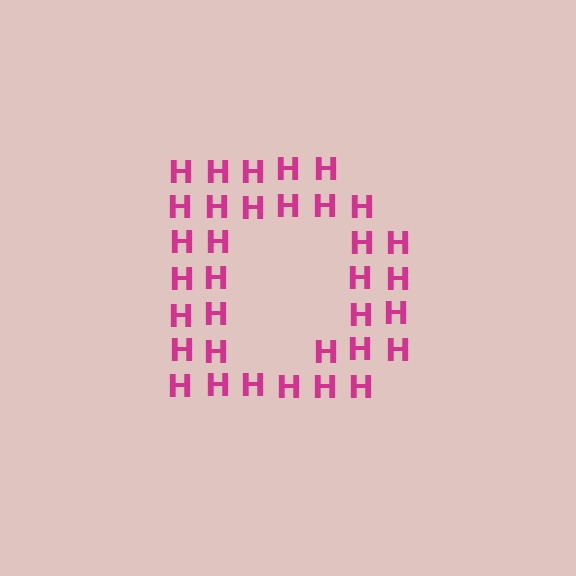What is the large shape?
The large shape is the letter D.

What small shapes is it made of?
It is made of small letter H's.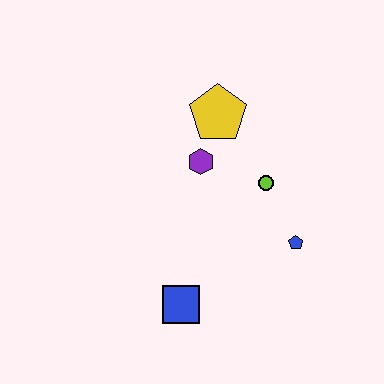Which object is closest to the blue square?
The blue pentagon is closest to the blue square.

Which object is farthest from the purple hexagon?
The blue square is farthest from the purple hexagon.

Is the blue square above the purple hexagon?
No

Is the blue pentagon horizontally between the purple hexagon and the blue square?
No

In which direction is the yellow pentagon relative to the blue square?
The yellow pentagon is above the blue square.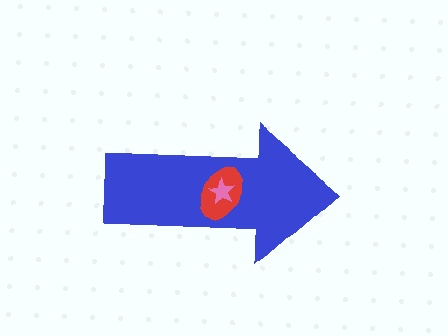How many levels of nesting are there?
3.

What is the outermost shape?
The blue arrow.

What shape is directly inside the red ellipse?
The pink star.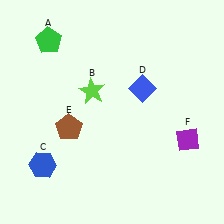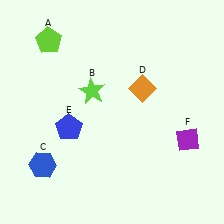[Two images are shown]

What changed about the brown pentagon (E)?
In Image 1, E is brown. In Image 2, it changed to blue.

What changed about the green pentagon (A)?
In Image 1, A is green. In Image 2, it changed to lime.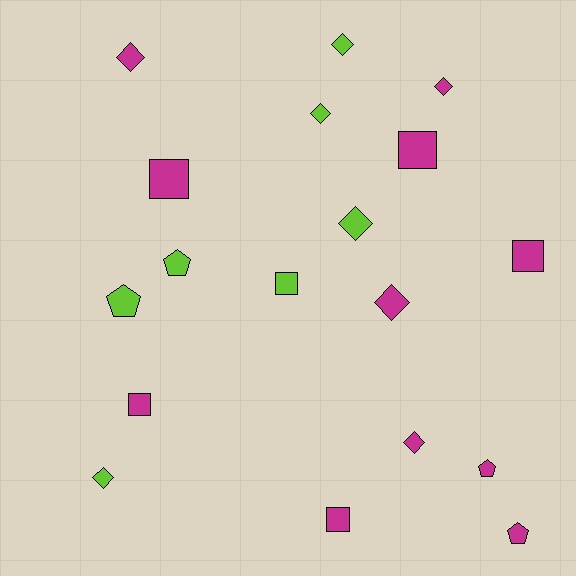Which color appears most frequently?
Magenta, with 11 objects.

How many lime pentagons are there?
There are 2 lime pentagons.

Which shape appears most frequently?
Diamond, with 8 objects.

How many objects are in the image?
There are 18 objects.